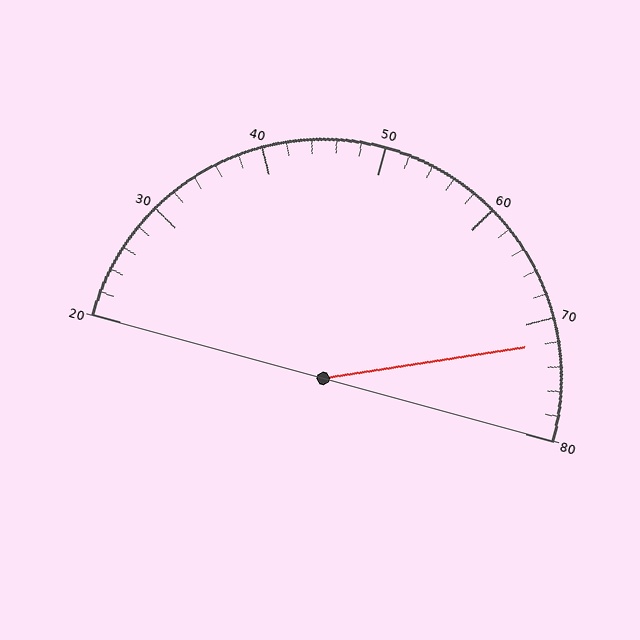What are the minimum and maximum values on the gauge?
The gauge ranges from 20 to 80.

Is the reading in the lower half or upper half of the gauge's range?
The reading is in the upper half of the range (20 to 80).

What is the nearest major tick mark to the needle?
The nearest major tick mark is 70.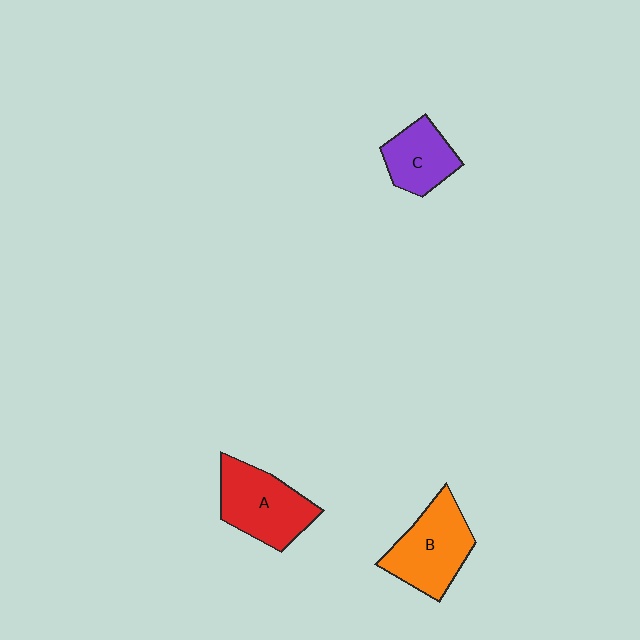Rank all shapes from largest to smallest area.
From largest to smallest: B (orange), A (red), C (purple).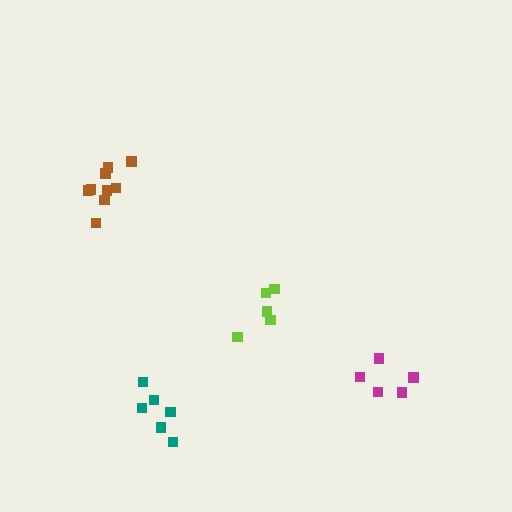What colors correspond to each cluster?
The clusters are colored: brown, magenta, lime, teal.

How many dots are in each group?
Group 1: 9 dots, Group 2: 5 dots, Group 3: 5 dots, Group 4: 6 dots (25 total).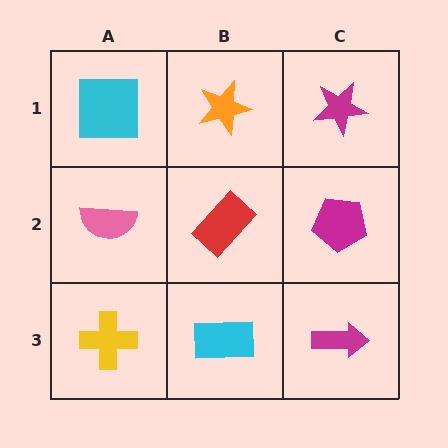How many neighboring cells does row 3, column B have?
3.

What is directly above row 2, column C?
A magenta star.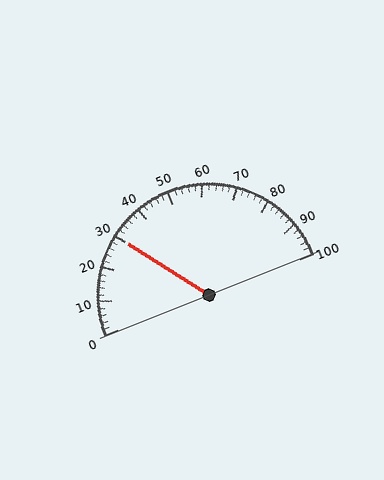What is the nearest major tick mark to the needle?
The nearest major tick mark is 30.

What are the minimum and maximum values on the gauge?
The gauge ranges from 0 to 100.